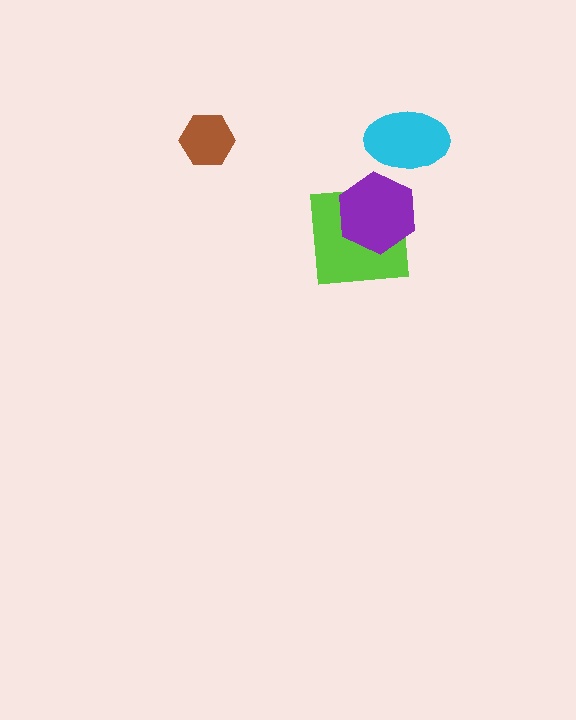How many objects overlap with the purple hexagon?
1 object overlaps with the purple hexagon.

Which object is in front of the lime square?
The purple hexagon is in front of the lime square.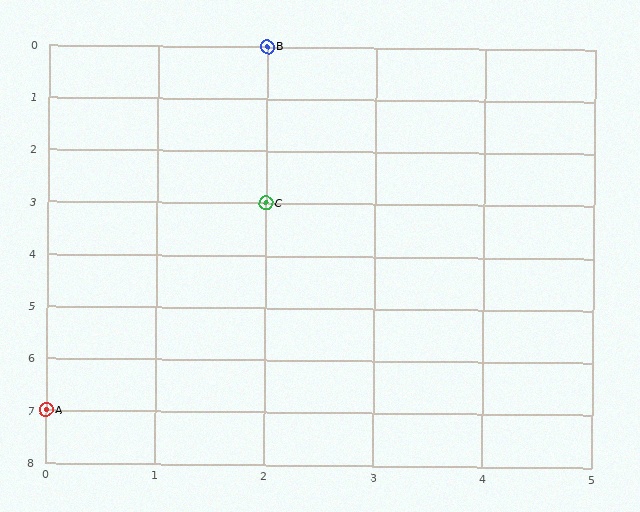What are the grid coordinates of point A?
Point A is at grid coordinates (0, 7).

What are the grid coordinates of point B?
Point B is at grid coordinates (2, 0).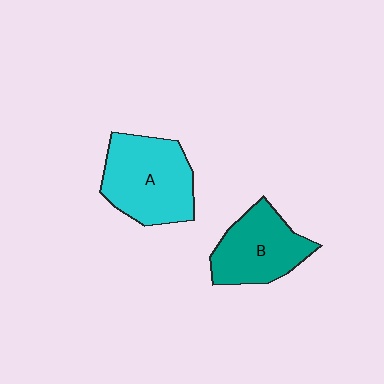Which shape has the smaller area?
Shape B (teal).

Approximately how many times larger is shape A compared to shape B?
Approximately 1.2 times.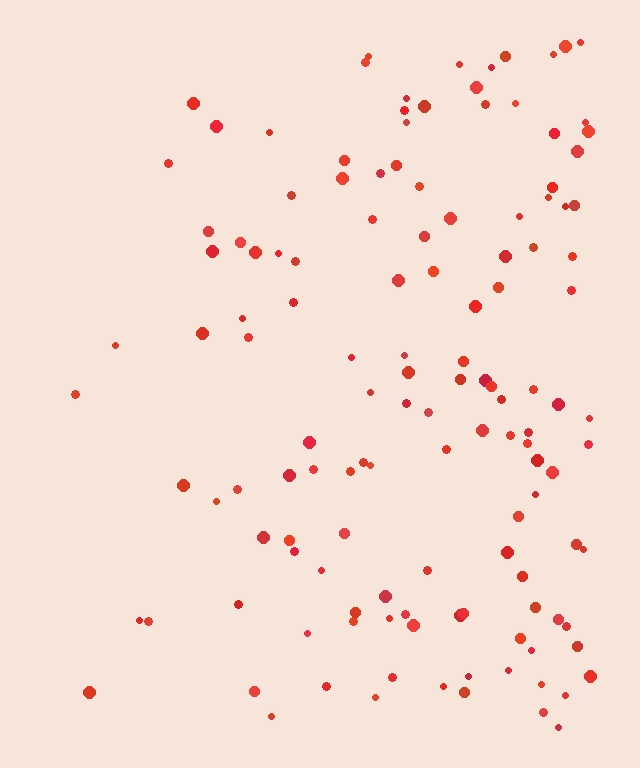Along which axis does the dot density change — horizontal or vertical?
Horizontal.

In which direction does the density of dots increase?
From left to right, with the right side densest.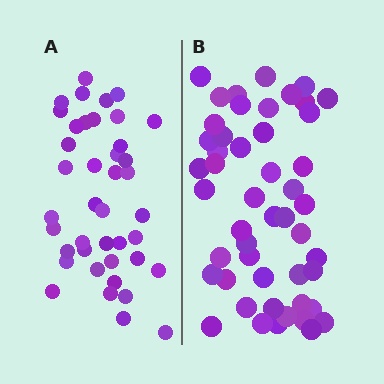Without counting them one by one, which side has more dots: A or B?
Region B (the right region) has more dots.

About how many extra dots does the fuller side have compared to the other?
Region B has roughly 8 or so more dots than region A.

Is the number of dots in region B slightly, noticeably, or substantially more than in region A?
Region B has only slightly more — the two regions are fairly close. The ratio is roughly 1.2 to 1.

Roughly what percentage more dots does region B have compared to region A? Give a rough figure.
About 20% more.